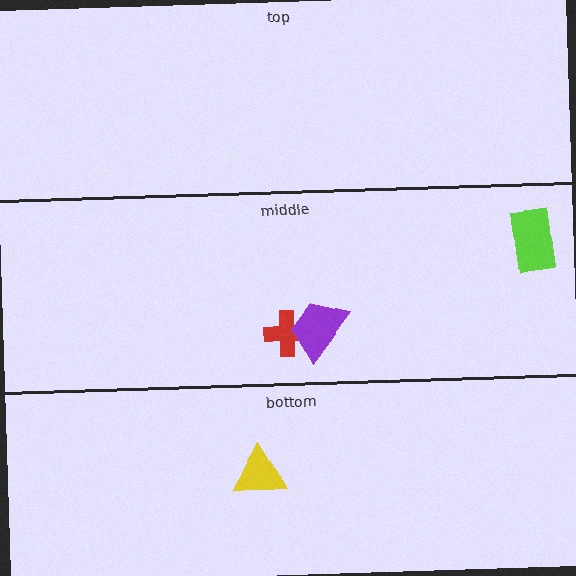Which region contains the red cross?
The middle region.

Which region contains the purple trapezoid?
The middle region.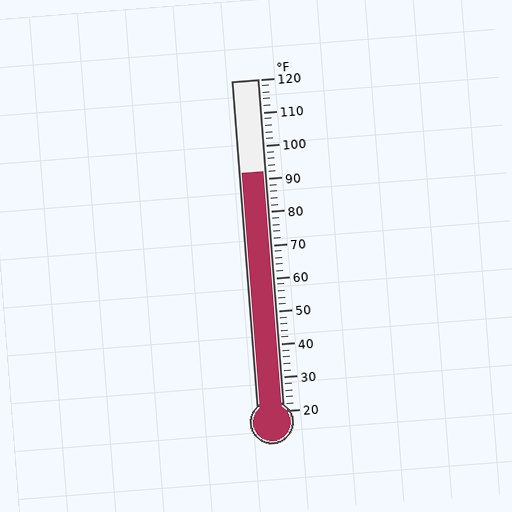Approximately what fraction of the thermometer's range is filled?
The thermometer is filled to approximately 70% of its range.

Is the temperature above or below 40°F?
The temperature is above 40°F.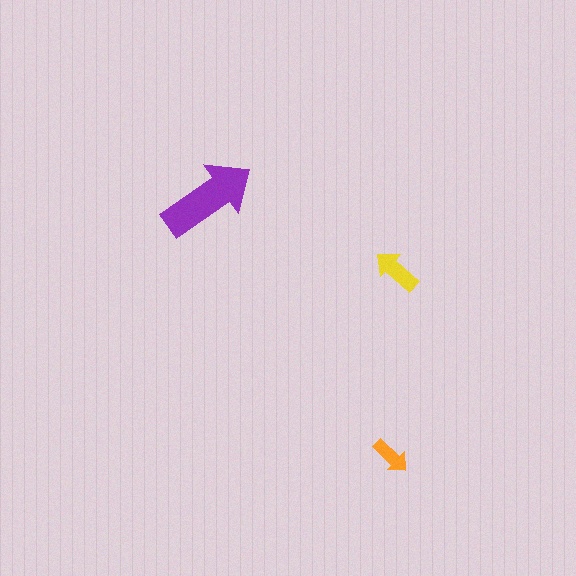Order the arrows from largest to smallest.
the purple one, the yellow one, the orange one.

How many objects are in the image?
There are 3 objects in the image.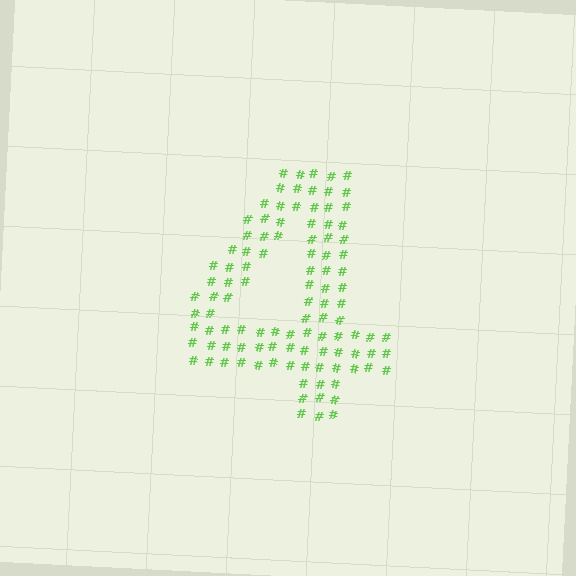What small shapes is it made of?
It is made of small hash symbols.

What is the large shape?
The large shape is the digit 4.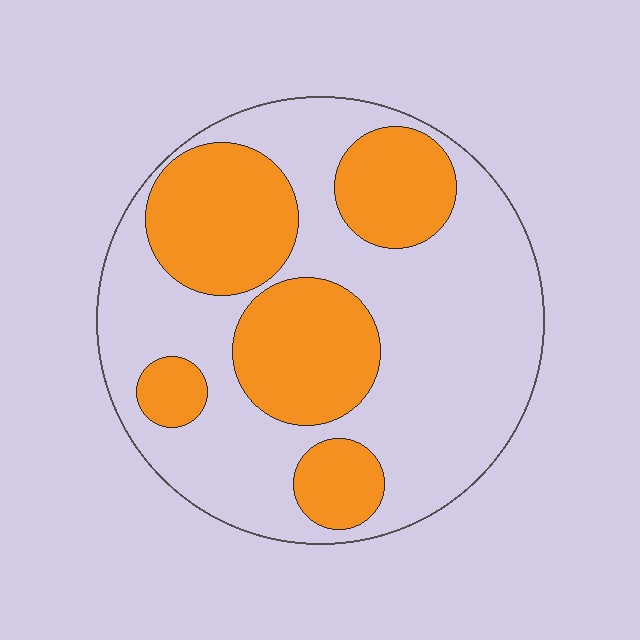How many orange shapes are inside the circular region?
5.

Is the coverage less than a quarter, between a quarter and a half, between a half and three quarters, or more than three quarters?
Between a quarter and a half.